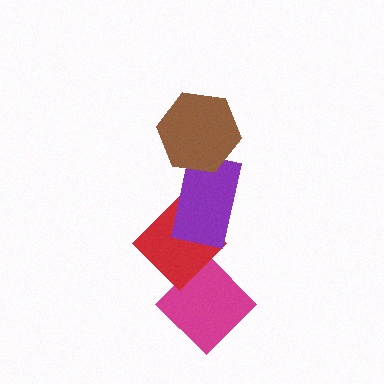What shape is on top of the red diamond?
The purple rectangle is on top of the red diamond.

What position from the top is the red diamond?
The red diamond is 3rd from the top.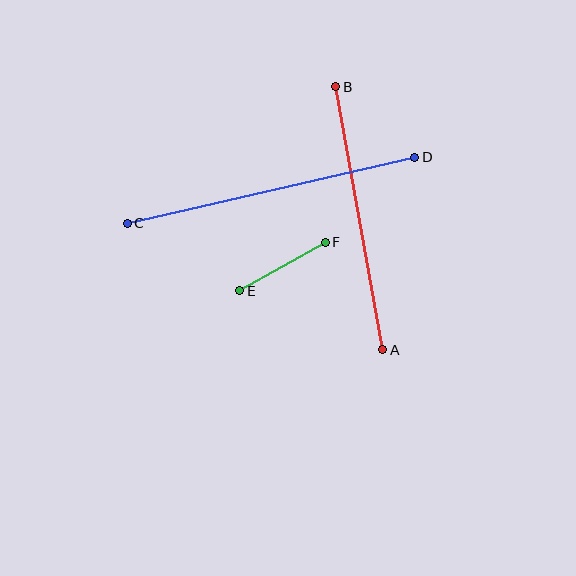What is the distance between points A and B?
The distance is approximately 267 pixels.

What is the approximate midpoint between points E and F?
The midpoint is at approximately (282, 266) pixels.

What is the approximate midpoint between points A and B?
The midpoint is at approximately (359, 218) pixels.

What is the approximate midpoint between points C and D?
The midpoint is at approximately (271, 190) pixels.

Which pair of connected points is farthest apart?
Points C and D are farthest apart.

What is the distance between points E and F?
The distance is approximately 98 pixels.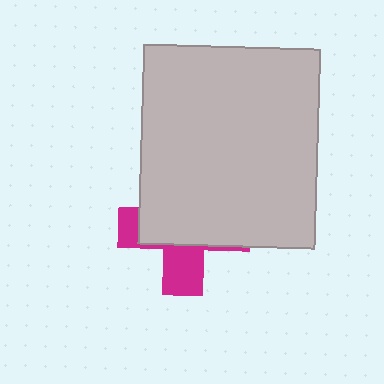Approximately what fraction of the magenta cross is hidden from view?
Roughly 66% of the magenta cross is hidden behind the light gray rectangle.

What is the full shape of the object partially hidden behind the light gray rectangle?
The partially hidden object is a magenta cross.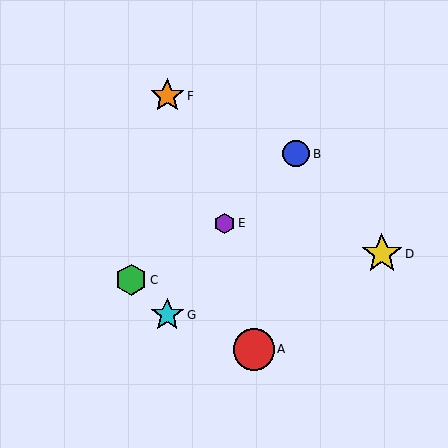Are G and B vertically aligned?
No, G is at x≈167 and B is at x≈296.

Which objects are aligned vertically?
Objects F, G are aligned vertically.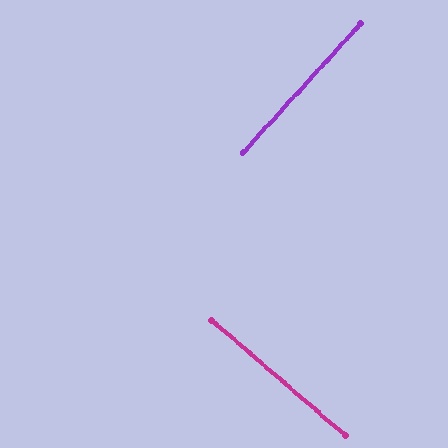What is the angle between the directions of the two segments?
Approximately 89 degrees.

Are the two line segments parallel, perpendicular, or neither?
Perpendicular — they meet at approximately 89°.